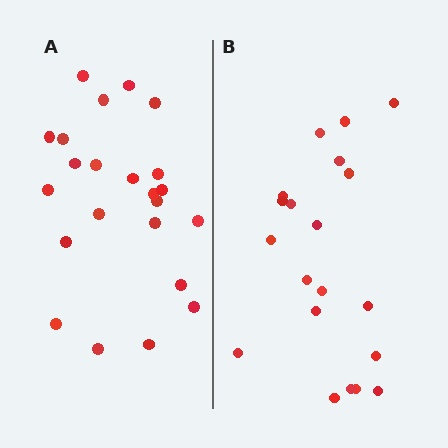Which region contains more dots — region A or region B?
Region A (the left region) has more dots.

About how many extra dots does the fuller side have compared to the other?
Region A has just a few more — roughly 2 or 3 more dots than region B.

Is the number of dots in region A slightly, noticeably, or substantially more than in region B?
Region A has only slightly more — the two regions are fairly close. The ratio is roughly 1.1 to 1.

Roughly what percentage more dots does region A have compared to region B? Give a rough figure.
About 15% more.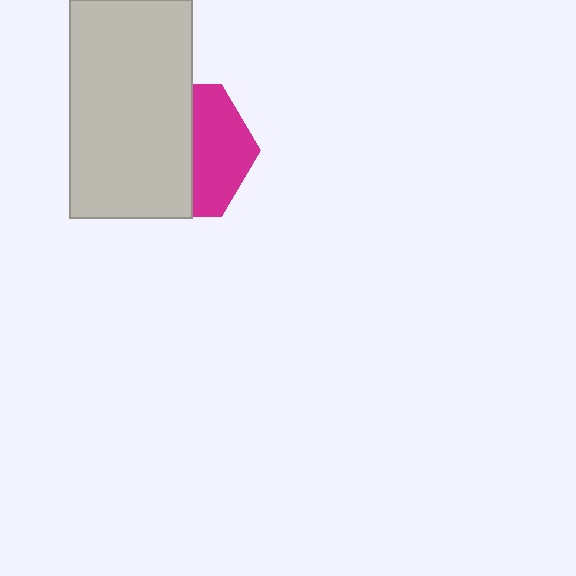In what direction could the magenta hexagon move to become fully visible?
The magenta hexagon could move right. That would shift it out from behind the light gray rectangle entirely.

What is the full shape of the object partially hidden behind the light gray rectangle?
The partially hidden object is a magenta hexagon.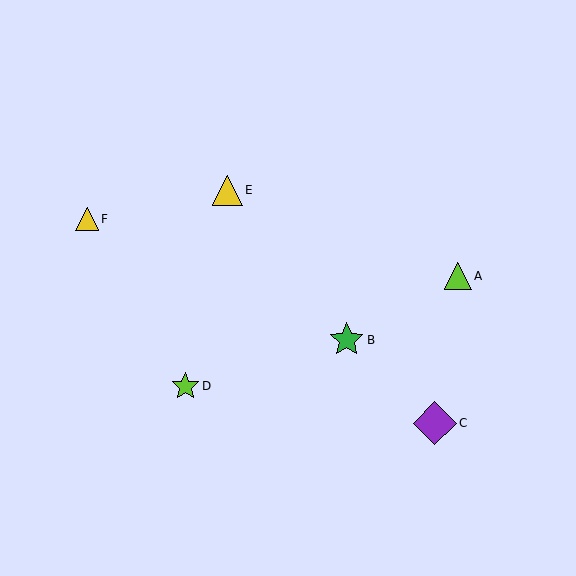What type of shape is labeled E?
Shape E is a yellow triangle.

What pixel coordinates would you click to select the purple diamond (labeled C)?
Click at (435, 423) to select the purple diamond C.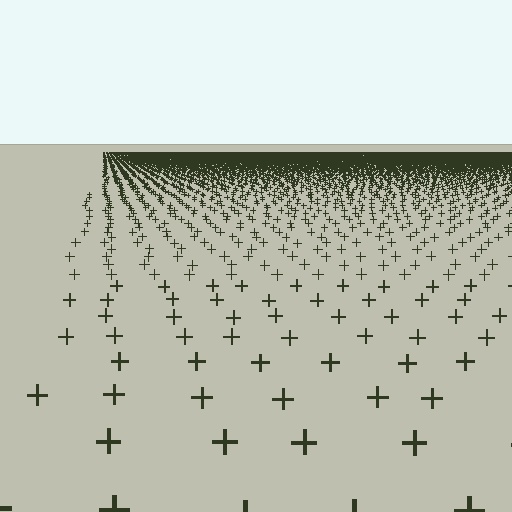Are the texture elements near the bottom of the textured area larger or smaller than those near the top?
Larger. Near the bottom, elements are closer to the viewer and appear at a bigger on-screen size.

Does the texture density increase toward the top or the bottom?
Density increases toward the top.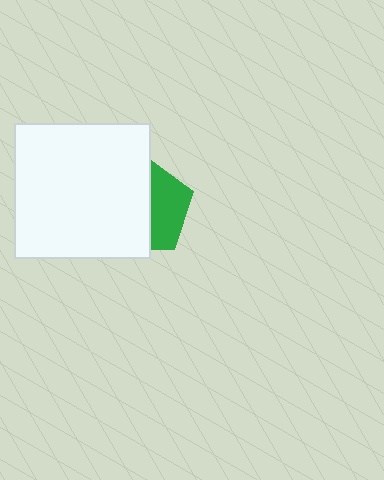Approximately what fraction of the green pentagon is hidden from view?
Roughly 60% of the green pentagon is hidden behind the white square.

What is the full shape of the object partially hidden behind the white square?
The partially hidden object is a green pentagon.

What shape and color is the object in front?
The object in front is a white square.